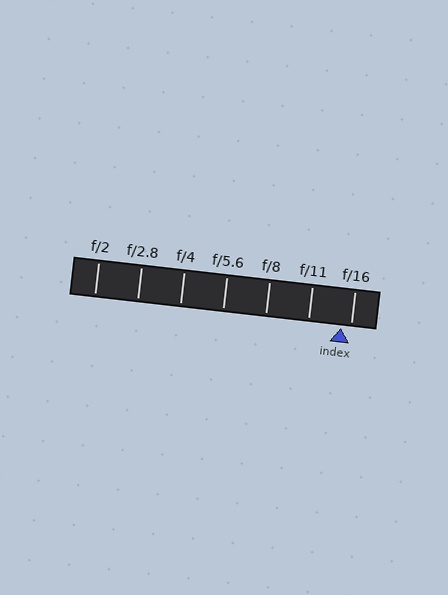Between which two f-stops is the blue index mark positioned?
The index mark is between f/11 and f/16.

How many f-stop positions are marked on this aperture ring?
There are 7 f-stop positions marked.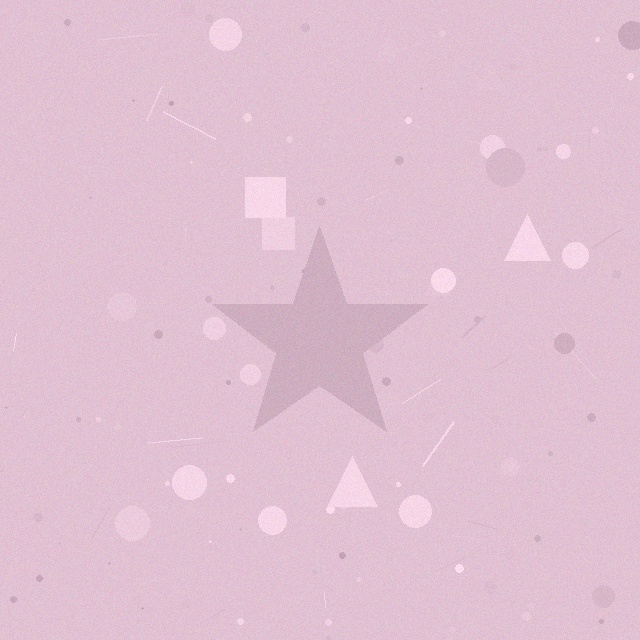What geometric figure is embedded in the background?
A star is embedded in the background.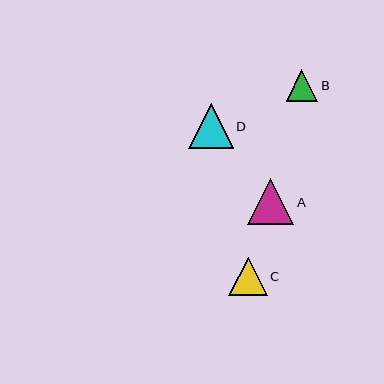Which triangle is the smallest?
Triangle B is the smallest with a size of approximately 31 pixels.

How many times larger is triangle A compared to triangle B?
Triangle A is approximately 1.5 times the size of triangle B.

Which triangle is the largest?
Triangle A is the largest with a size of approximately 46 pixels.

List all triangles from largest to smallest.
From largest to smallest: A, D, C, B.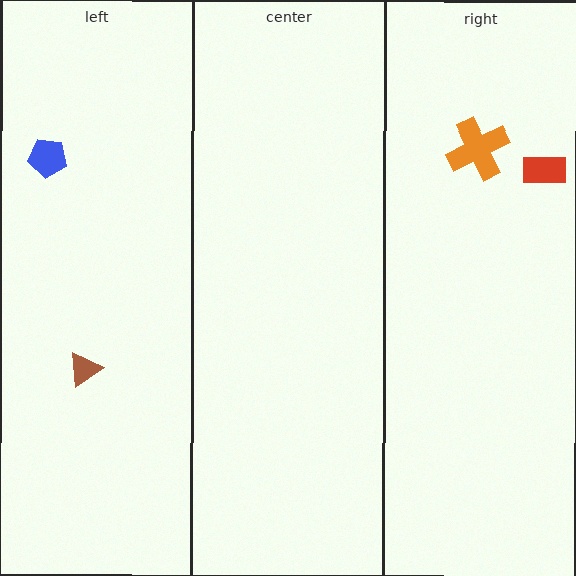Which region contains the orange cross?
The right region.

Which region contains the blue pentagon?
The left region.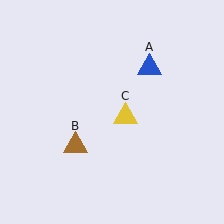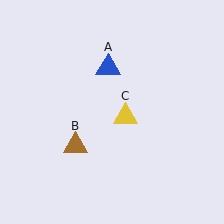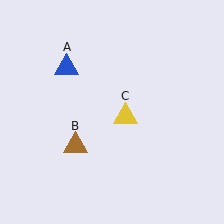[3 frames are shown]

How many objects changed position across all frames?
1 object changed position: blue triangle (object A).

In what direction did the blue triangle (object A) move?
The blue triangle (object A) moved left.